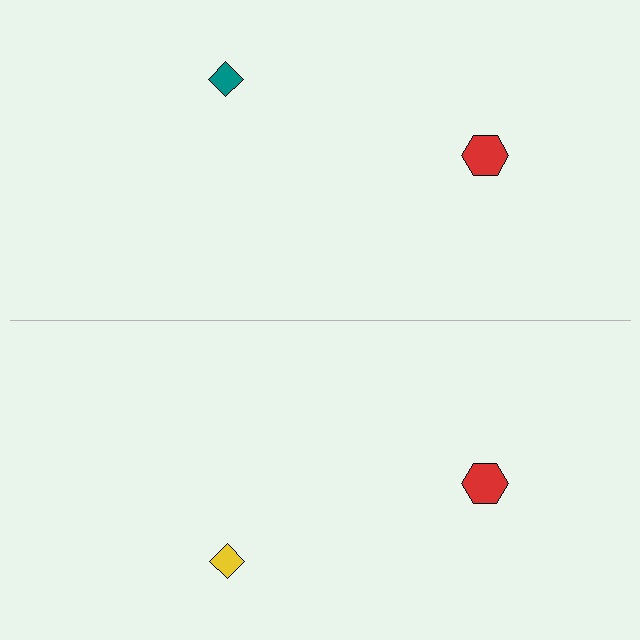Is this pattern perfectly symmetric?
No, the pattern is not perfectly symmetric. The yellow diamond on the bottom side breaks the symmetry — its mirror counterpart is teal.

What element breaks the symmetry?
The yellow diamond on the bottom side breaks the symmetry — its mirror counterpart is teal.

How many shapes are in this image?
There are 4 shapes in this image.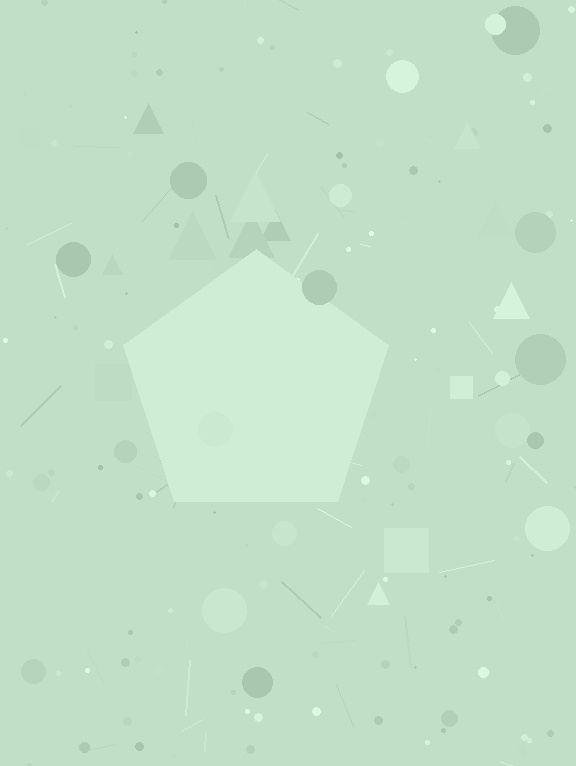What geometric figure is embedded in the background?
A pentagon is embedded in the background.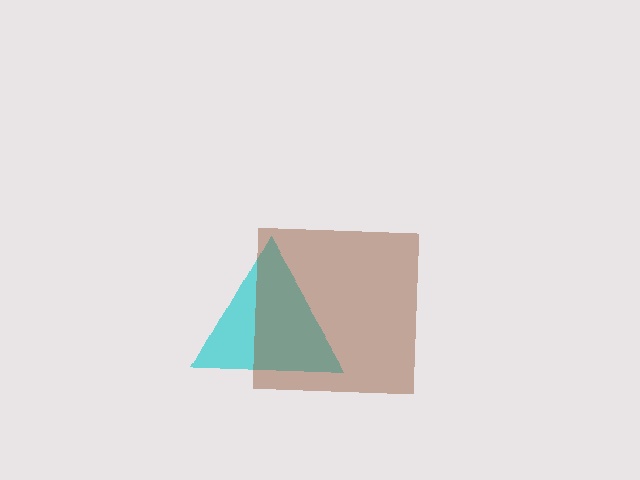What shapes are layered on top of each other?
The layered shapes are: a cyan triangle, a brown square.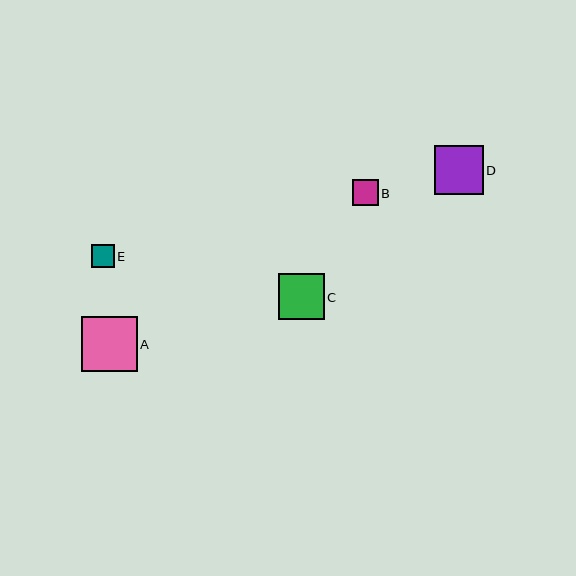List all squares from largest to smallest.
From largest to smallest: A, D, C, B, E.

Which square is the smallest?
Square E is the smallest with a size of approximately 23 pixels.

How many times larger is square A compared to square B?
Square A is approximately 2.2 times the size of square B.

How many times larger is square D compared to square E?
Square D is approximately 2.1 times the size of square E.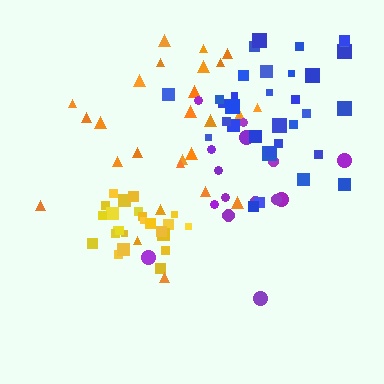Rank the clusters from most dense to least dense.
yellow, blue, orange, purple.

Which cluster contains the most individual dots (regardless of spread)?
Blue (35).